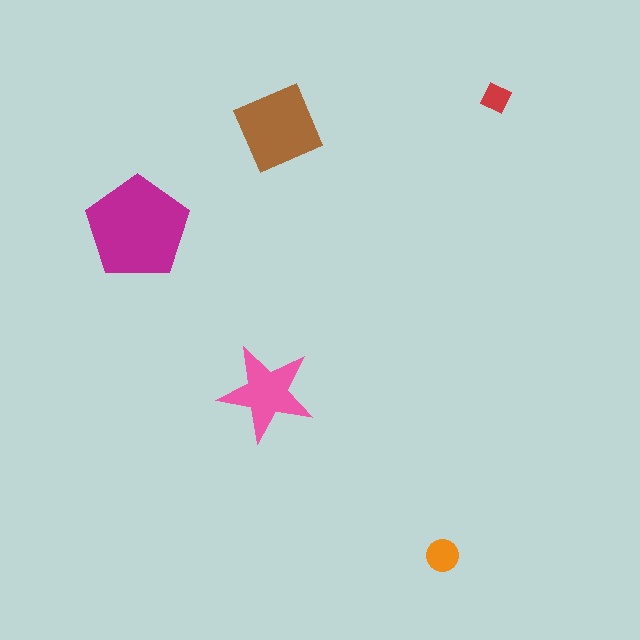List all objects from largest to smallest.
The magenta pentagon, the brown square, the pink star, the orange circle, the red diamond.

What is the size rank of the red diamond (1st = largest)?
5th.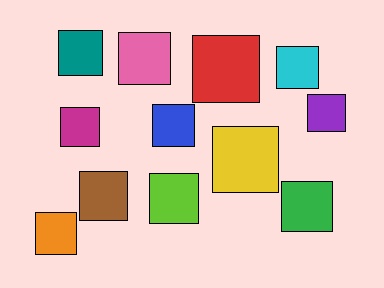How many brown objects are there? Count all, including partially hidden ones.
There is 1 brown object.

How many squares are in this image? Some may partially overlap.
There are 12 squares.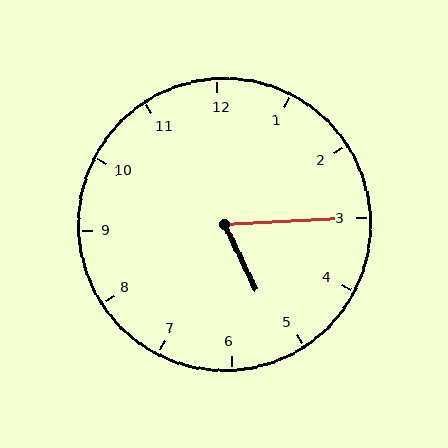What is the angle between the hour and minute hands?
Approximately 68 degrees.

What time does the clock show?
5:15.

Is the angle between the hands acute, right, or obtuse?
It is acute.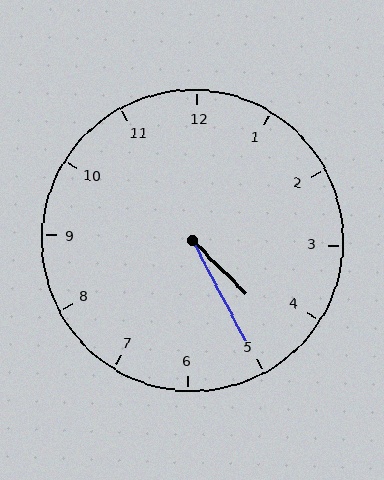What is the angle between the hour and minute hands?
Approximately 18 degrees.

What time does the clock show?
4:25.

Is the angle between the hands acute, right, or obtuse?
It is acute.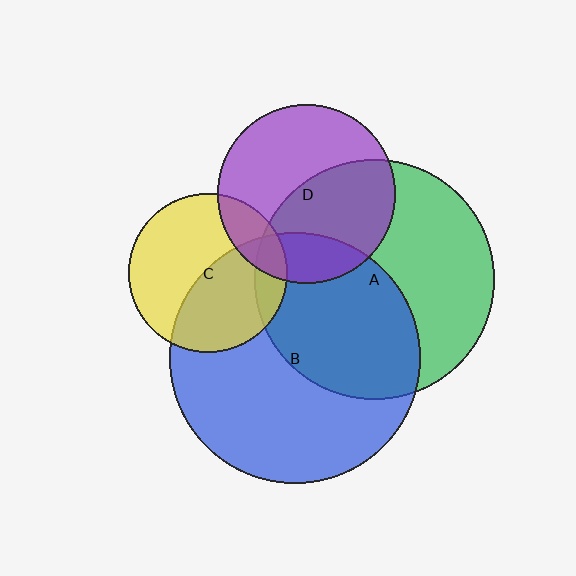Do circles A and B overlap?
Yes.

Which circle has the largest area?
Circle B (blue).